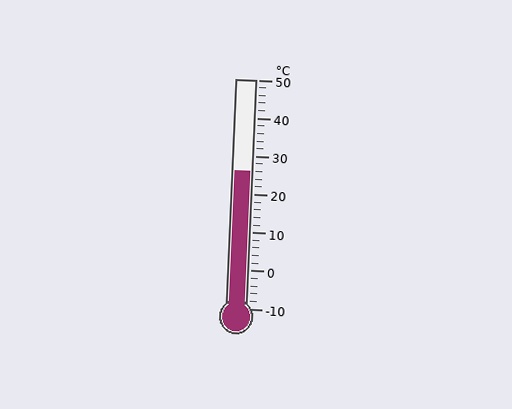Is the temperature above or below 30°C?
The temperature is below 30°C.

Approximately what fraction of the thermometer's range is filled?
The thermometer is filled to approximately 60% of its range.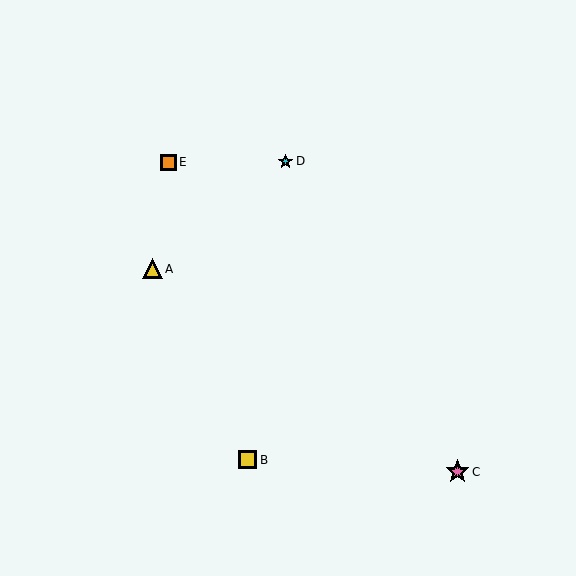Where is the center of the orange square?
The center of the orange square is at (168, 162).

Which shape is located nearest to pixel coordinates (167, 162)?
The orange square (labeled E) at (168, 162) is nearest to that location.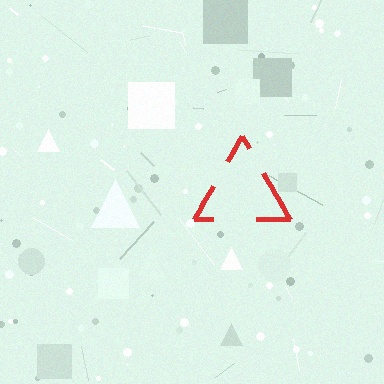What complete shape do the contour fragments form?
The contour fragments form a triangle.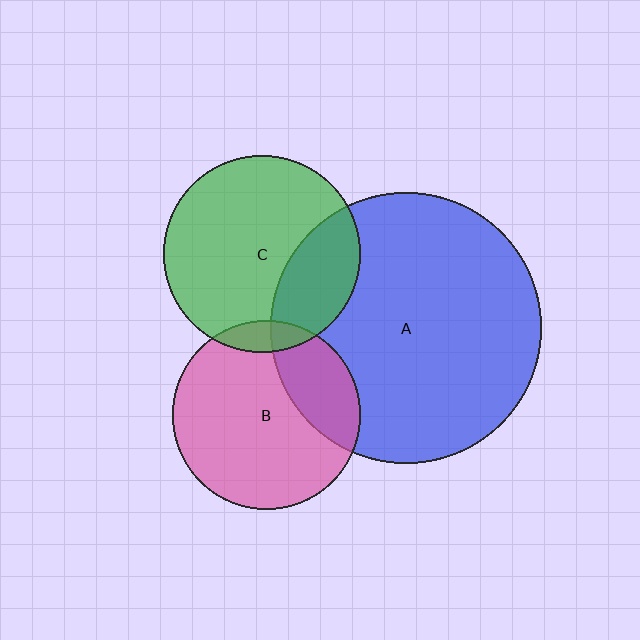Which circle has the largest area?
Circle A (blue).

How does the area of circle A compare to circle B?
Approximately 2.1 times.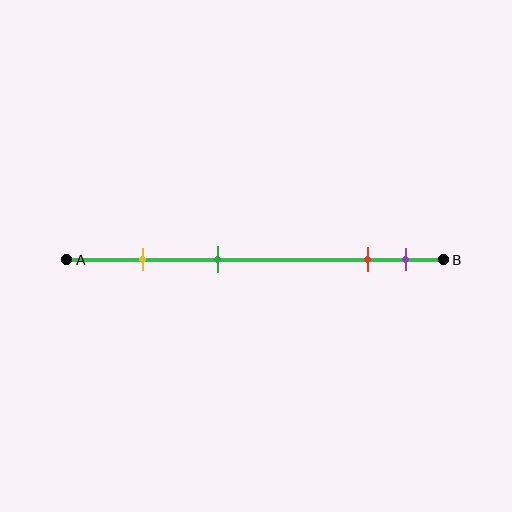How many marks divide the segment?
There are 4 marks dividing the segment.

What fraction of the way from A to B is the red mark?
The red mark is approximately 80% (0.8) of the way from A to B.